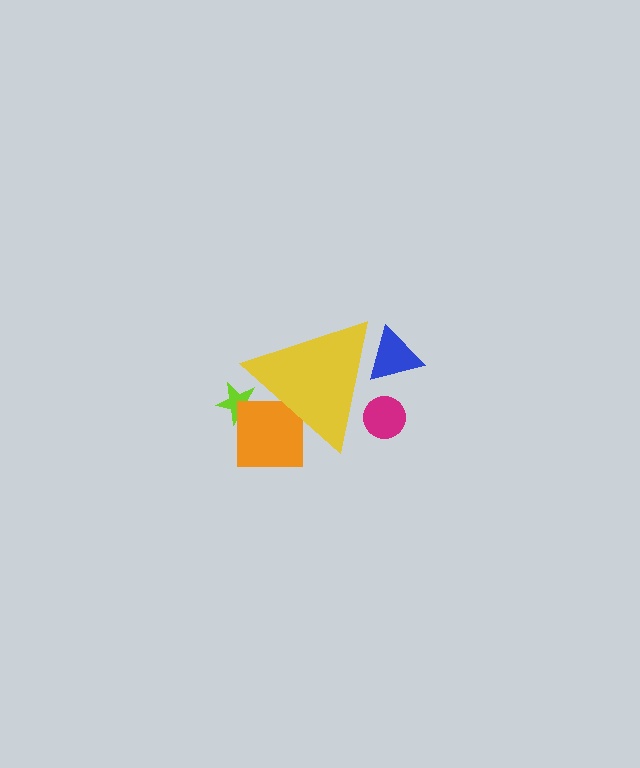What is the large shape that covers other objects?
A yellow triangle.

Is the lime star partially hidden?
Yes, the lime star is partially hidden behind the yellow triangle.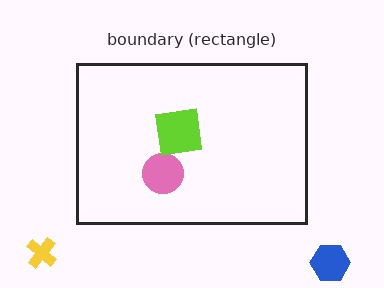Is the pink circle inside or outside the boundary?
Inside.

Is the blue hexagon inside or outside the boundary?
Outside.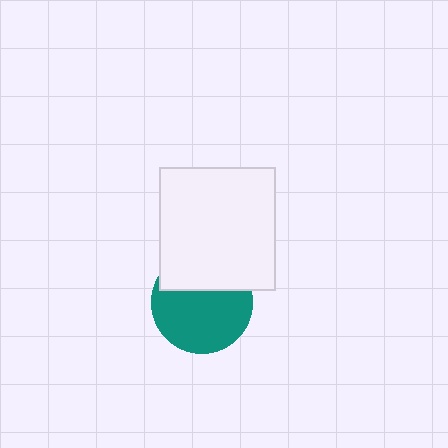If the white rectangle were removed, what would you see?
You would see the complete teal circle.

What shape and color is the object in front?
The object in front is a white rectangle.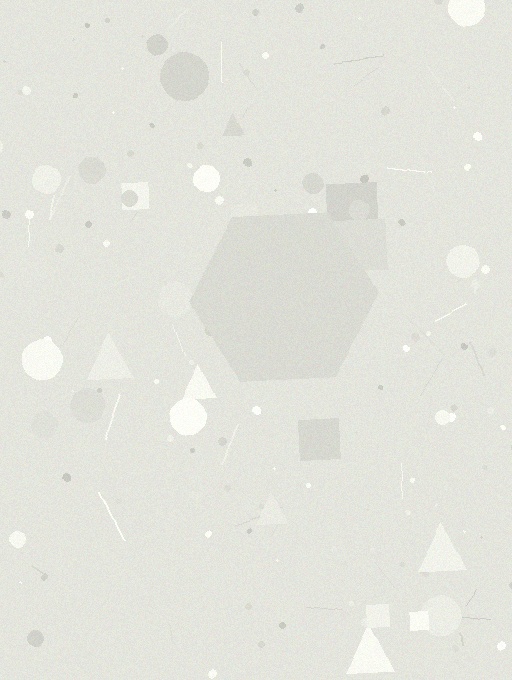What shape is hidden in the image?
A hexagon is hidden in the image.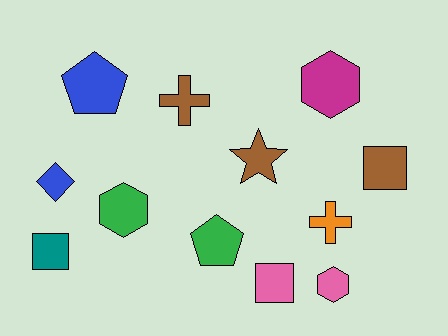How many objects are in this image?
There are 12 objects.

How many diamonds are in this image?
There is 1 diamond.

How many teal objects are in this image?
There is 1 teal object.